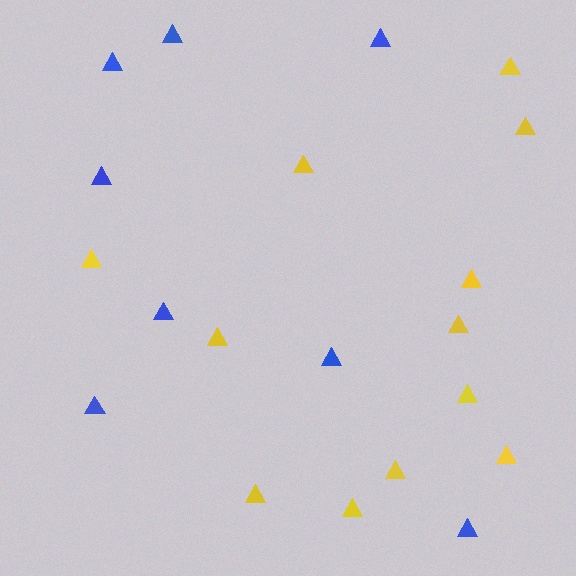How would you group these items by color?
There are 2 groups: one group of blue triangles (8) and one group of yellow triangles (12).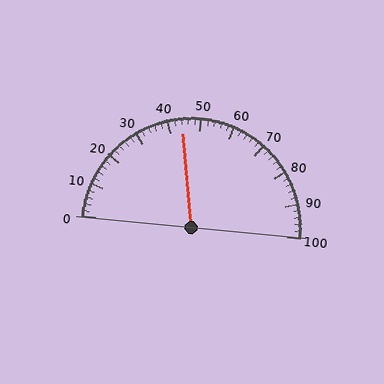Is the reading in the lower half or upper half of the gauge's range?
The reading is in the lower half of the range (0 to 100).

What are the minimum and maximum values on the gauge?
The gauge ranges from 0 to 100.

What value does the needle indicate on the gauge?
The needle indicates approximately 44.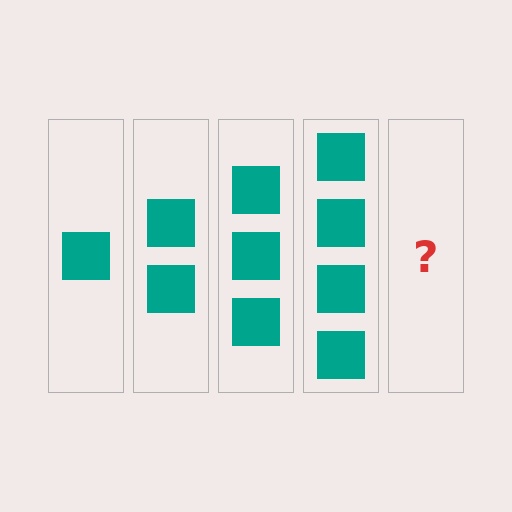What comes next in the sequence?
The next element should be 5 squares.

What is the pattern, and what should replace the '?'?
The pattern is that each step adds one more square. The '?' should be 5 squares.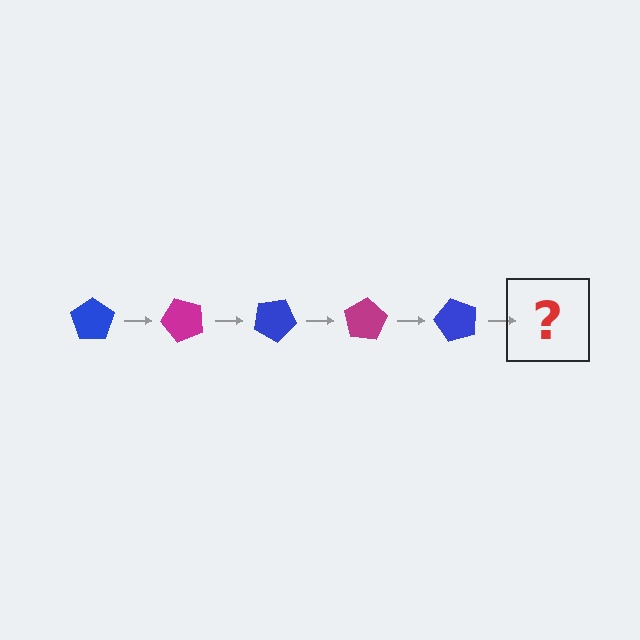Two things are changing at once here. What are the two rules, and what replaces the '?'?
The two rules are that it rotates 50 degrees each step and the color cycles through blue and magenta. The '?' should be a magenta pentagon, rotated 250 degrees from the start.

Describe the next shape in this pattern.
It should be a magenta pentagon, rotated 250 degrees from the start.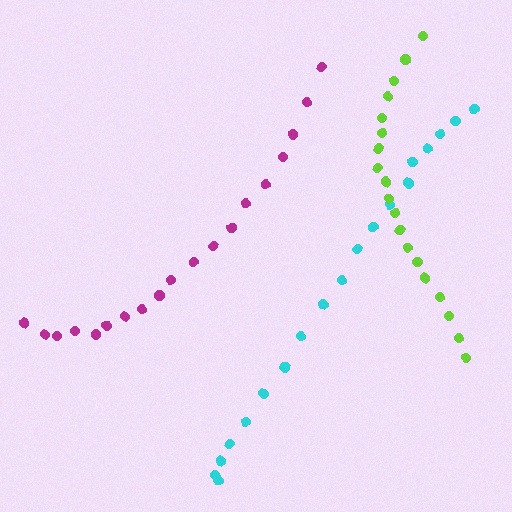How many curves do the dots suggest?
There are 3 distinct paths.